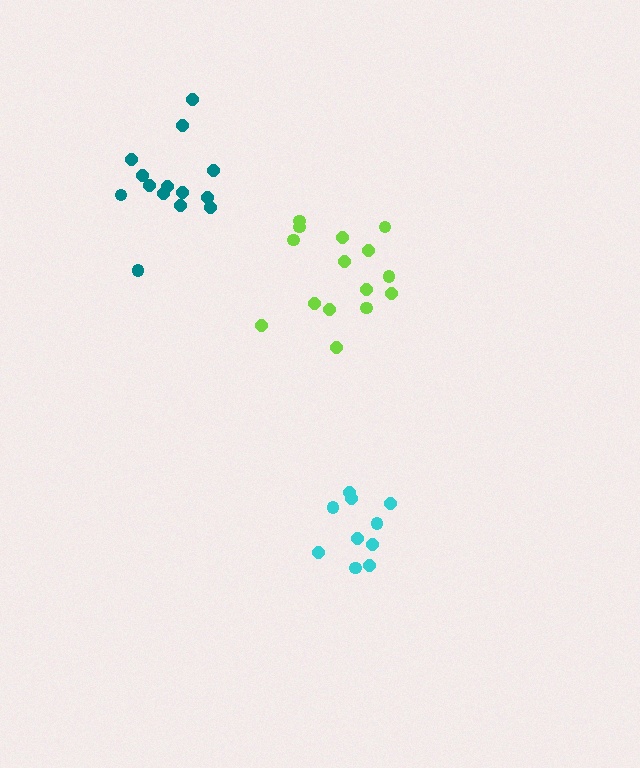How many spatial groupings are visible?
There are 3 spatial groupings.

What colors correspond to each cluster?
The clusters are colored: teal, cyan, lime.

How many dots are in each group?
Group 1: 14 dots, Group 2: 10 dots, Group 3: 15 dots (39 total).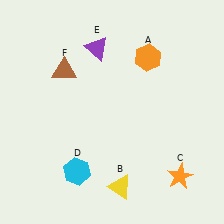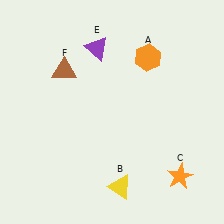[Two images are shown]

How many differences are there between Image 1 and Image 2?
There is 1 difference between the two images.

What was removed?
The cyan hexagon (D) was removed in Image 2.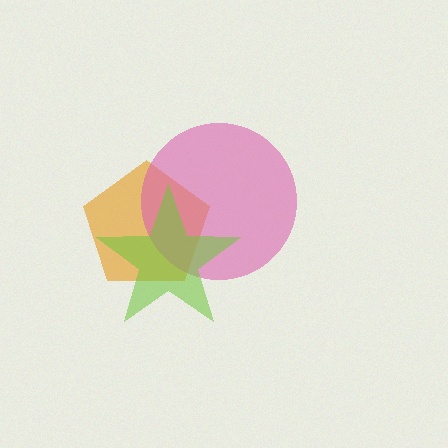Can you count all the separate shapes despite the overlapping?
Yes, there are 3 separate shapes.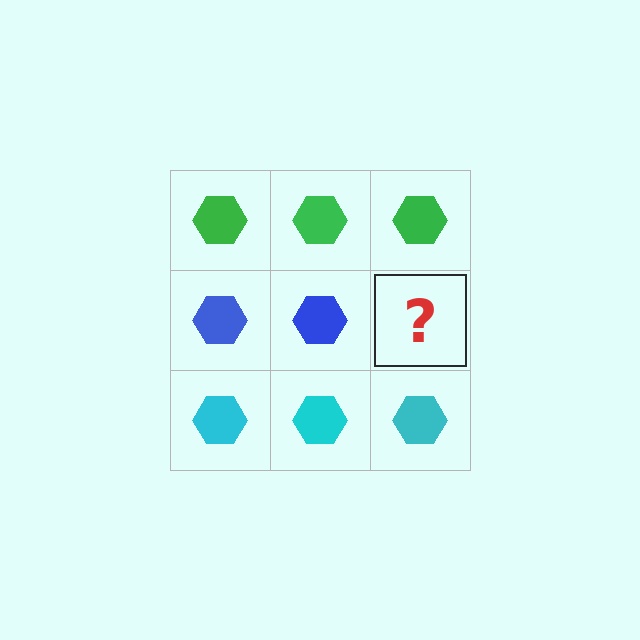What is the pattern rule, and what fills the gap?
The rule is that each row has a consistent color. The gap should be filled with a blue hexagon.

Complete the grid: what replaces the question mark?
The question mark should be replaced with a blue hexagon.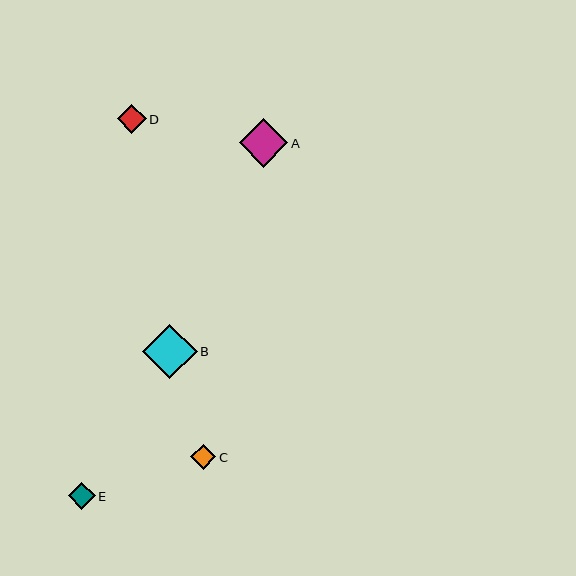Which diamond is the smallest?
Diamond C is the smallest with a size of approximately 25 pixels.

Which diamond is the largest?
Diamond B is the largest with a size of approximately 54 pixels.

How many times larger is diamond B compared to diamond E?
Diamond B is approximately 2.0 times the size of diamond E.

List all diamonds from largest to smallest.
From largest to smallest: B, A, D, E, C.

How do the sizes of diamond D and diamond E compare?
Diamond D and diamond E are approximately the same size.